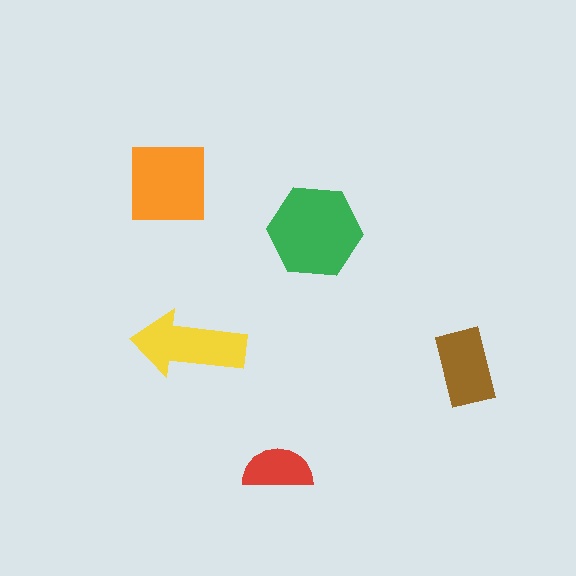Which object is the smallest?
The red semicircle.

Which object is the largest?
The green hexagon.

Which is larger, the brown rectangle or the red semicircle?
The brown rectangle.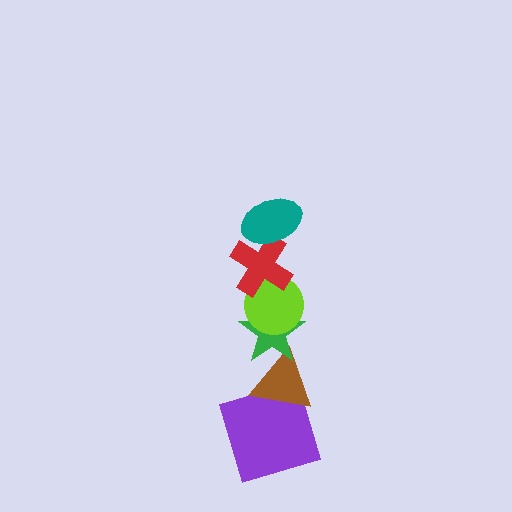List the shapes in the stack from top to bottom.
From top to bottom: the teal ellipse, the red cross, the lime circle, the green star, the brown triangle, the purple square.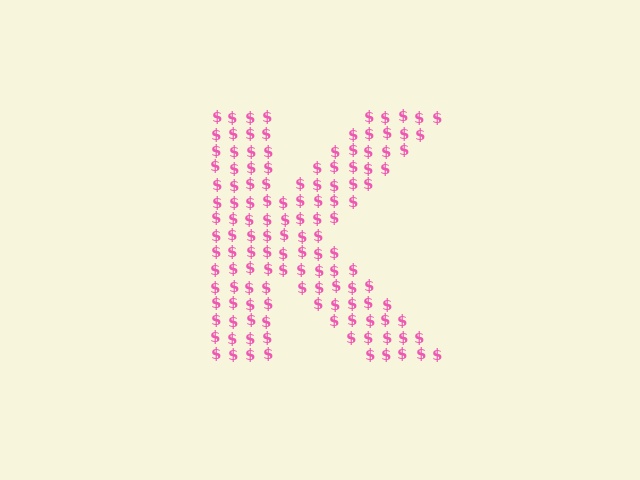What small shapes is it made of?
It is made of small dollar signs.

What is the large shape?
The large shape is the letter K.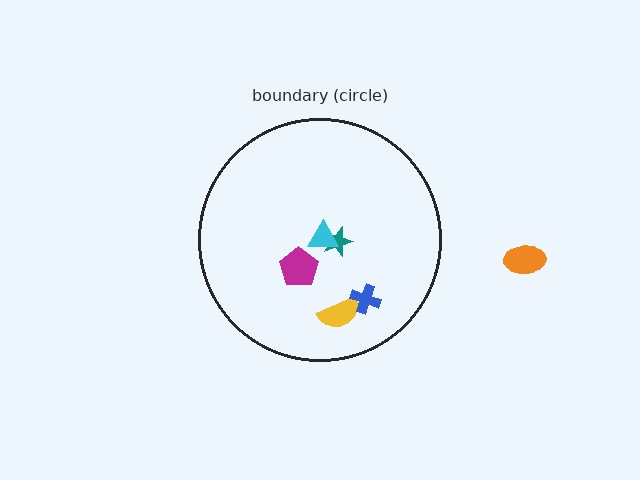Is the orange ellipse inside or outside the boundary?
Outside.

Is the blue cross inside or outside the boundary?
Inside.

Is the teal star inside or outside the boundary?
Inside.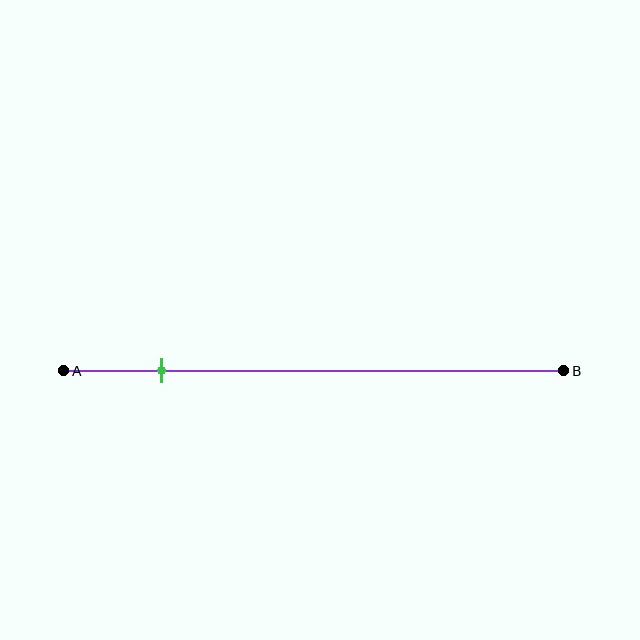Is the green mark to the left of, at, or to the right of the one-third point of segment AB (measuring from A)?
The green mark is to the left of the one-third point of segment AB.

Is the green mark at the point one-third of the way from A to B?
No, the mark is at about 20% from A, not at the 33% one-third point.